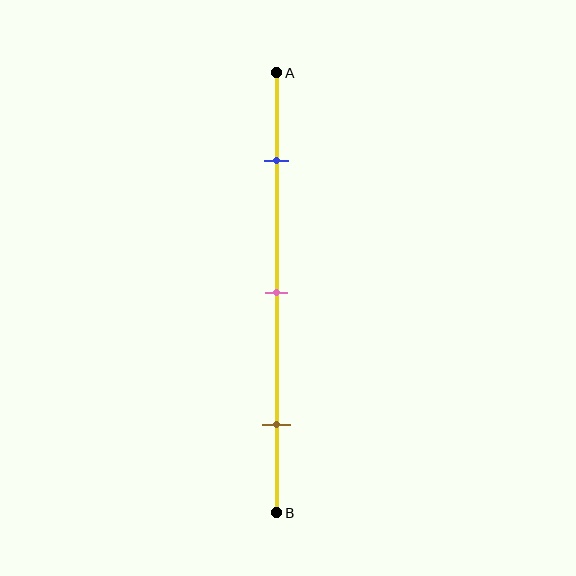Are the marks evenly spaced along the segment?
Yes, the marks are approximately evenly spaced.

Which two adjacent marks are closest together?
The blue and pink marks are the closest adjacent pair.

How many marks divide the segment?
There are 3 marks dividing the segment.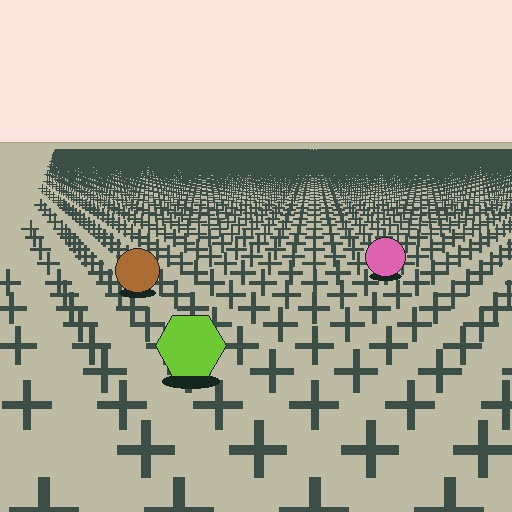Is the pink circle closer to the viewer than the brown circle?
No. The brown circle is closer — you can tell from the texture gradient: the ground texture is coarser near it.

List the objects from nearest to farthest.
From nearest to farthest: the lime hexagon, the brown circle, the pink circle.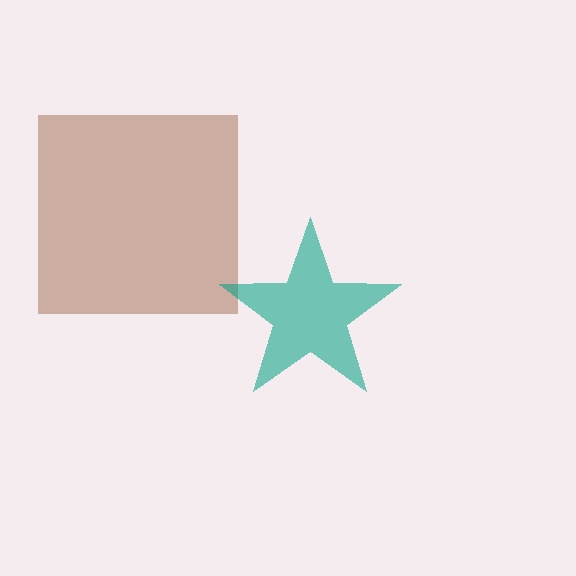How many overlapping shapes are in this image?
There are 2 overlapping shapes in the image.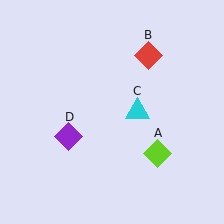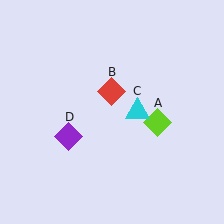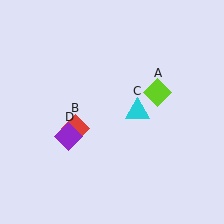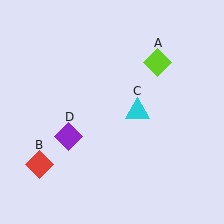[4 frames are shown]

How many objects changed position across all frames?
2 objects changed position: lime diamond (object A), red diamond (object B).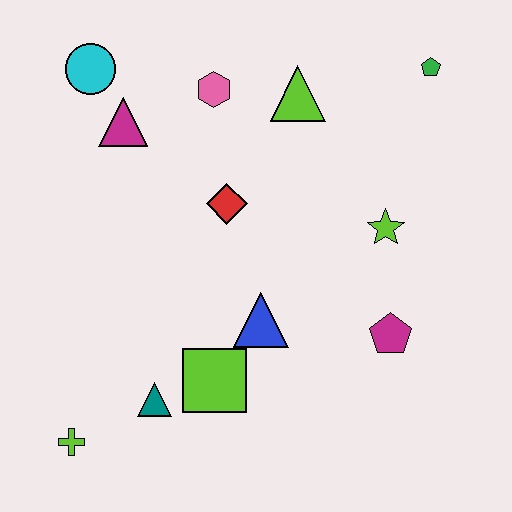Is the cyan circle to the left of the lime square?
Yes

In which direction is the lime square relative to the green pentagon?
The lime square is below the green pentagon.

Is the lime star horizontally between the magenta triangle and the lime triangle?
No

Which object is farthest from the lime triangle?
The lime cross is farthest from the lime triangle.